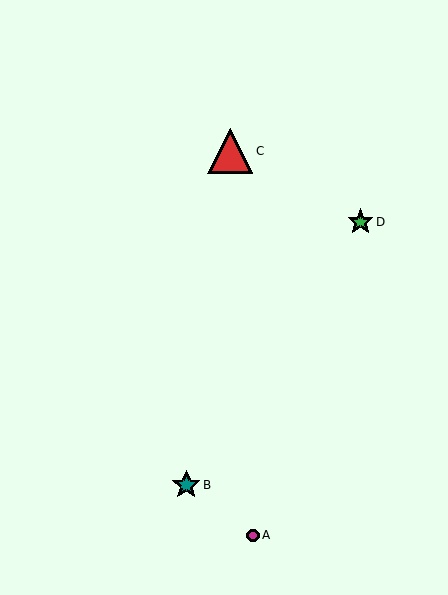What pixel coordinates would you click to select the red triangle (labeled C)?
Click at (230, 151) to select the red triangle C.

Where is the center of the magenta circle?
The center of the magenta circle is at (253, 535).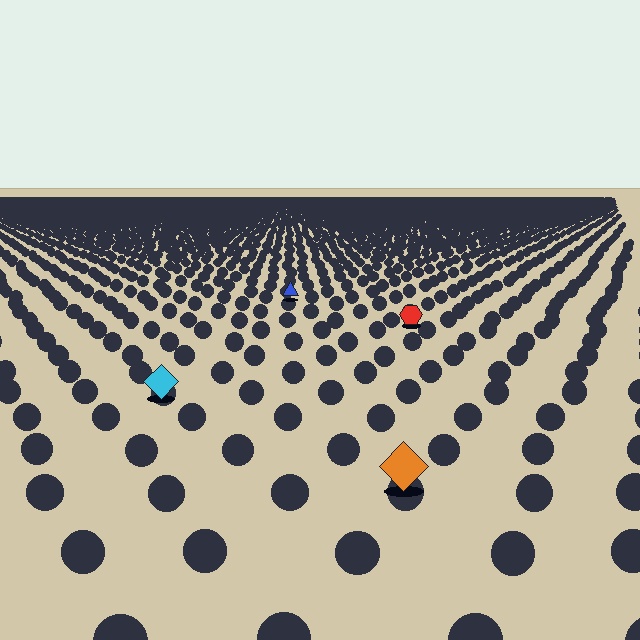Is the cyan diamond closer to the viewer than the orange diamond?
No. The orange diamond is closer — you can tell from the texture gradient: the ground texture is coarser near it.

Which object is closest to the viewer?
The orange diamond is closest. The texture marks near it are larger and more spread out.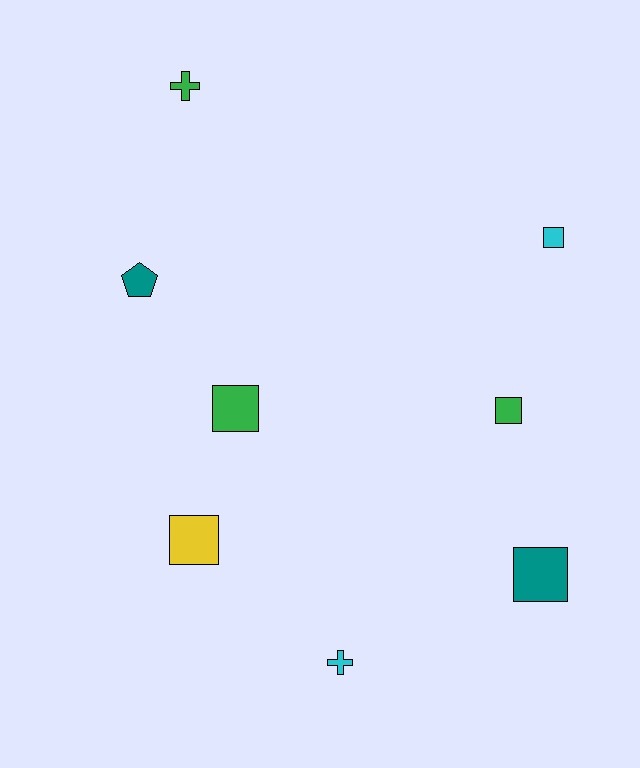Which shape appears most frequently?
Square, with 5 objects.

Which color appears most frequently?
Green, with 3 objects.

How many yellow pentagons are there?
There are no yellow pentagons.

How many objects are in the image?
There are 8 objects.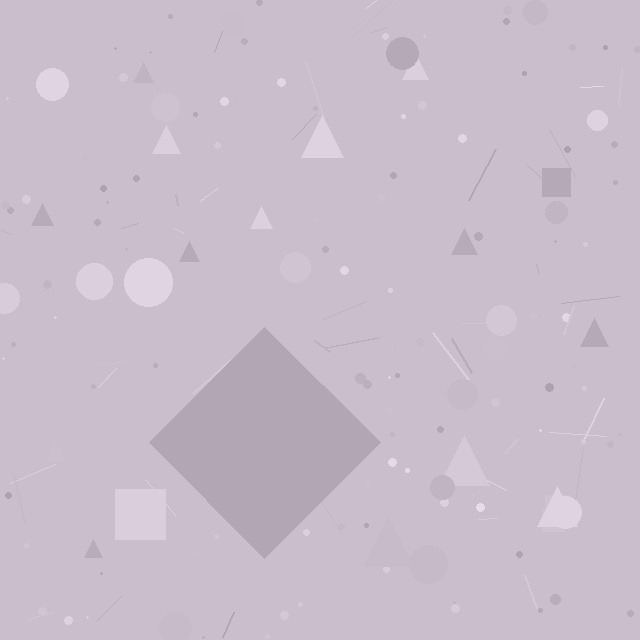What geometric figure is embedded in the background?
A diamond is embedded in the background.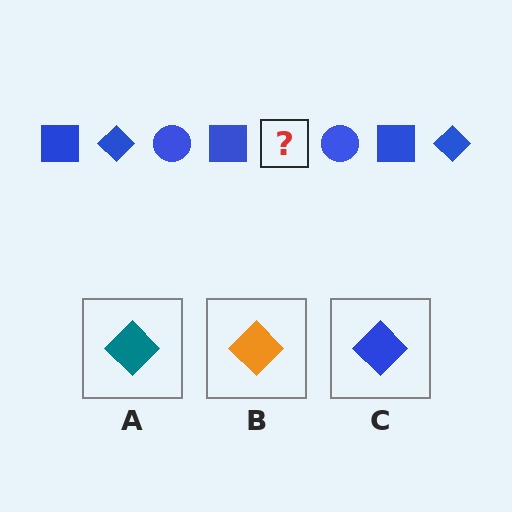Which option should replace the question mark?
Option C.